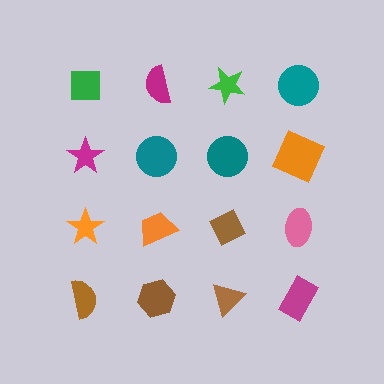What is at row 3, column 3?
A brown diamond.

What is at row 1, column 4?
A teal circle.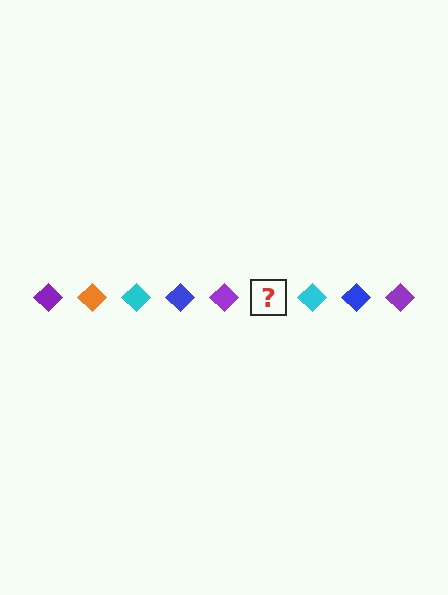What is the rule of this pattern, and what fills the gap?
The rule is that the pattern cycles through purple, orange, cyan, blue diamonds. The gap should be filled with an orange diamond.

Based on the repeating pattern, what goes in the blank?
The blank should be an orange diamond.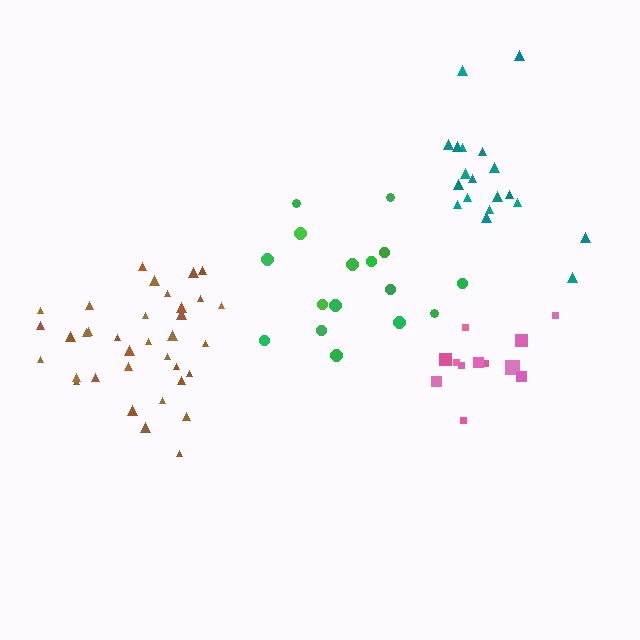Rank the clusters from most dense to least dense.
pink, brown, teal, green.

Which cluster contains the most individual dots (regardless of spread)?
Brown (35).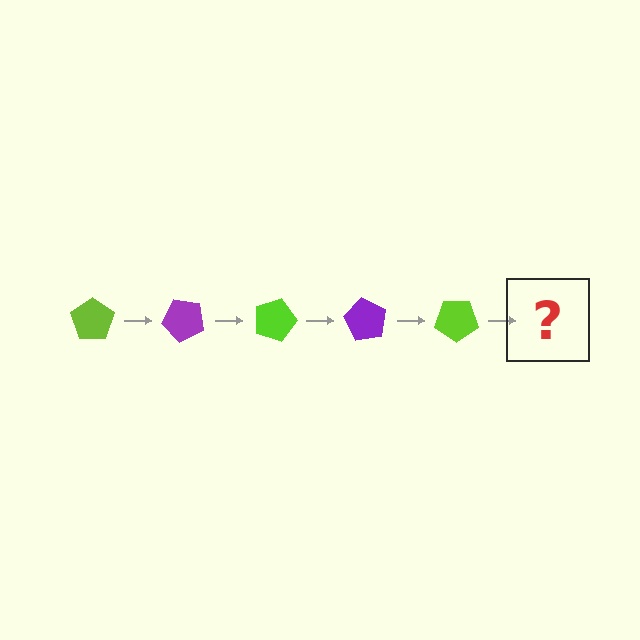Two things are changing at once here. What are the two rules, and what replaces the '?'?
The two rules are that it rotates 45 degrees each step and the color cycles through lime and purple. The '?' should be a purple pentagon, rotated 225 degrees from the start.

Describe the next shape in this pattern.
It should be a purple pentagon, rotated 225 degrees from the start.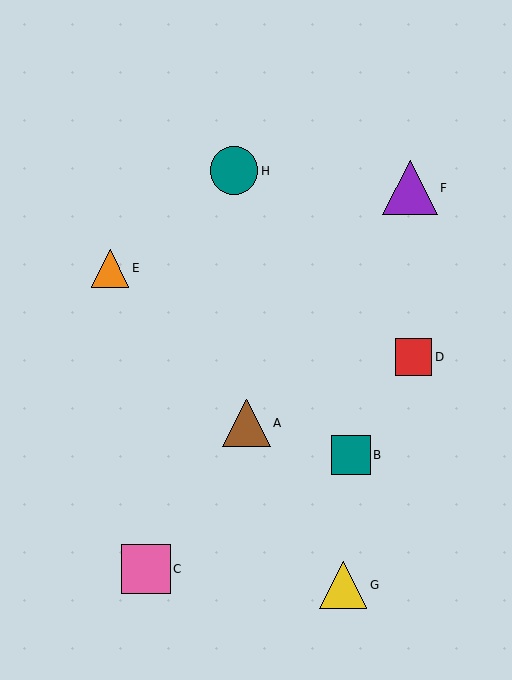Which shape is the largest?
The purple triangle (labeled F) is the largest.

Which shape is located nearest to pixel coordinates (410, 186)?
The purple triangle (labeled F) at (410, 188) is nearest to that location.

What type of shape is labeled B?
Shape B is a teal square.